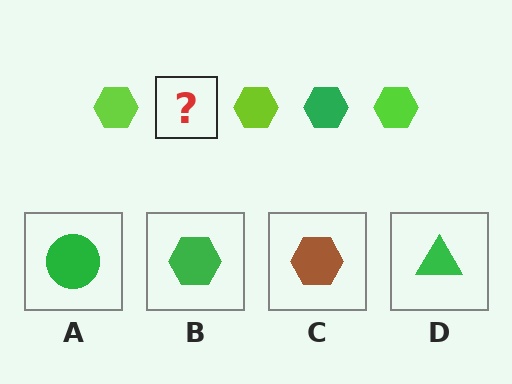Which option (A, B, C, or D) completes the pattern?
B.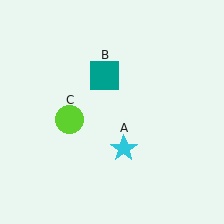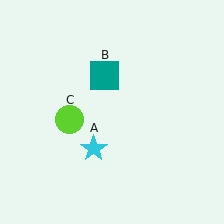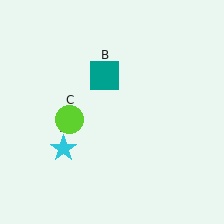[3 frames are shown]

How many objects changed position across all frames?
1 object changed position: cyan star (object A).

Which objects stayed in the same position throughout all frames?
Teal square (object B) and lime circle (object C) remained stationary.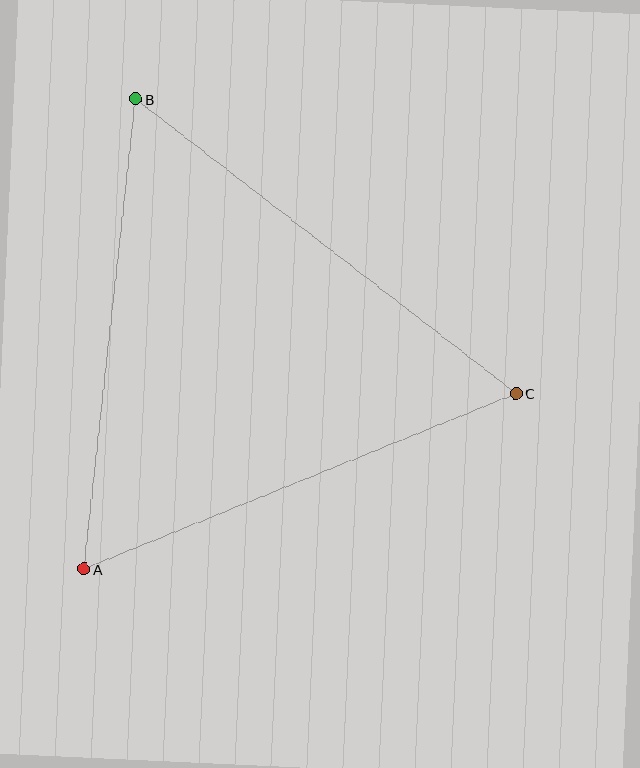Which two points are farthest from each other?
Points B and C are farthest from each other.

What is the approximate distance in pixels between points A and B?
The distance between A and B is approximately 473 pixels.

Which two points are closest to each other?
Points A and C are closest to each other.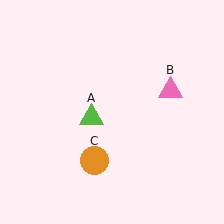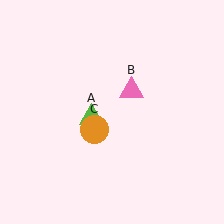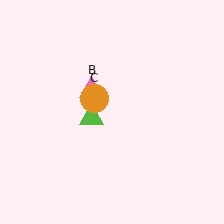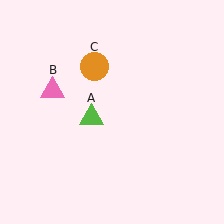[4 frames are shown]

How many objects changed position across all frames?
2 objects changed position: pink triangle (object B), orange circle (object C).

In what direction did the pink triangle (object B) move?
The pink triangle (object B) moved left.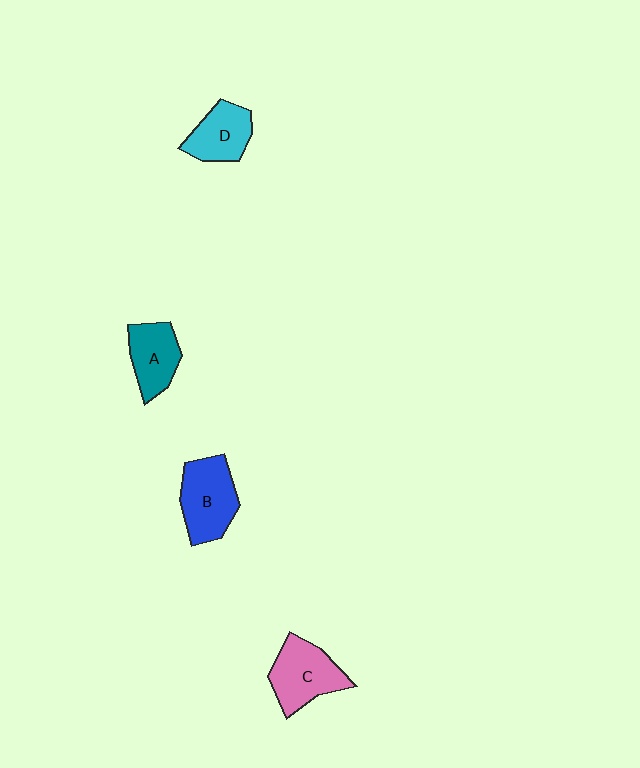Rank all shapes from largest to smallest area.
From largest to smallest: B (blue), C (pink), A (teal), D (cyan).